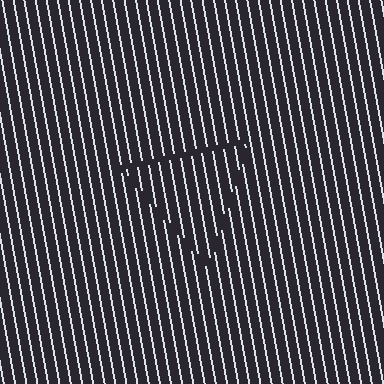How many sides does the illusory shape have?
3 sides — the line-ends trace a triangle.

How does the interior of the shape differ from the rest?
The interior of the shape contains the same grating, shifted by half a period — the contour is defined by the phase discontinuity where line-ends from the inner and outer gratings abut.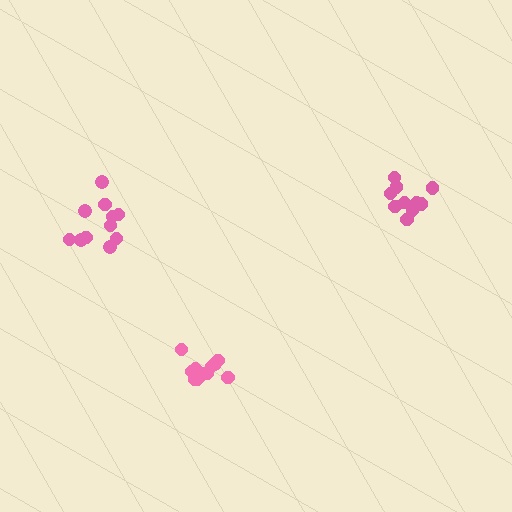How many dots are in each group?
Group 1: 11 dots, Group 2: 10 dots, Group 3: 11 dots (32 total).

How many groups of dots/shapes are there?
There are 3 groups.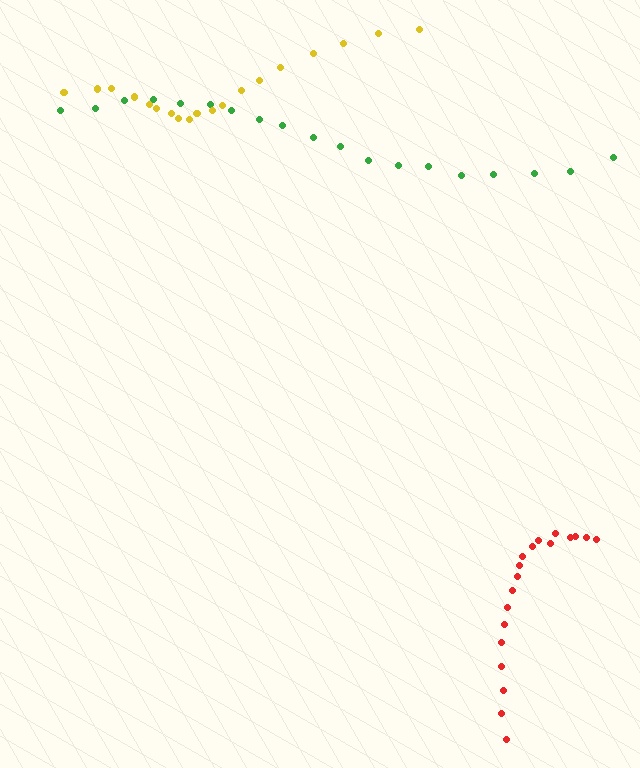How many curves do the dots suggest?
There are 3 distinct paths.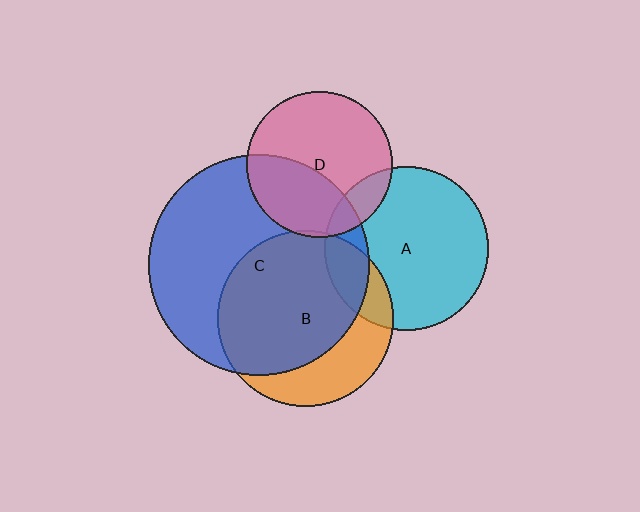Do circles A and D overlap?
Yes.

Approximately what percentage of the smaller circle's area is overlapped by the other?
Approximately 15%.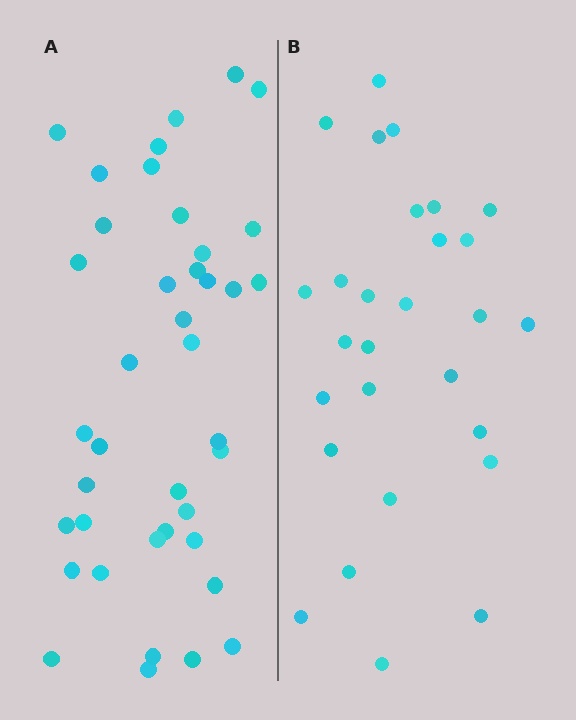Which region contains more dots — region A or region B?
Region A (the left region) has more dots.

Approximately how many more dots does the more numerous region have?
Region A has roughly 12 or so more dots than region B.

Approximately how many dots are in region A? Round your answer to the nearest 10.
About 40 dots.